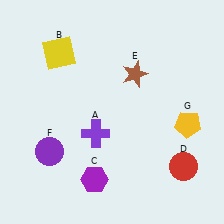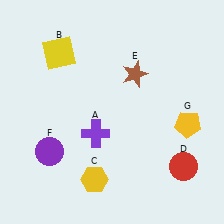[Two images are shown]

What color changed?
The hexagon (C) changed from purple in Image 1 to yellow in Image 2.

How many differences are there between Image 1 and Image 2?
There is 1 difference between the two images.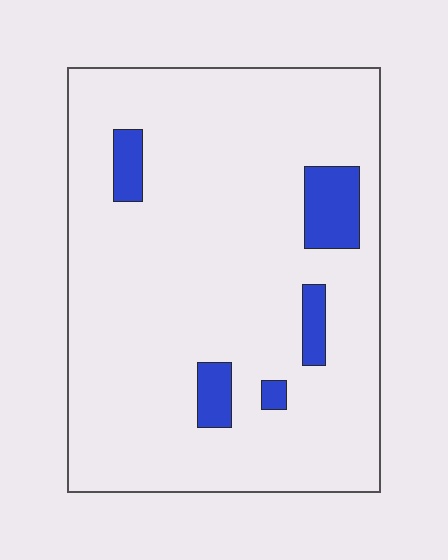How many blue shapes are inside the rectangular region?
5.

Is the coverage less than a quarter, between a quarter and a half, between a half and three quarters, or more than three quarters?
Less than a quarter.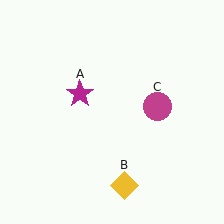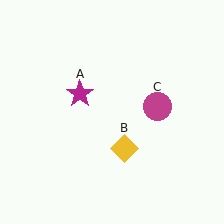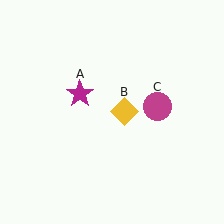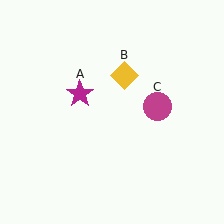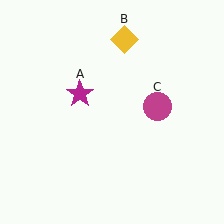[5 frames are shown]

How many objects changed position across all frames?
1 object changed position: yellow diamond (object B).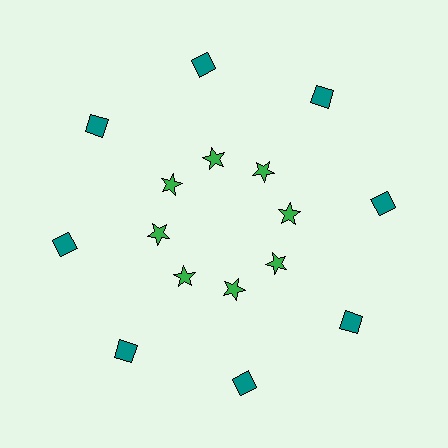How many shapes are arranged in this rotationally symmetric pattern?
There are 16 shapes, arranged in 8 groups of 2.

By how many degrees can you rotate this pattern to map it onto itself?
The pattern maps onto itself every 45 degrees of rotation.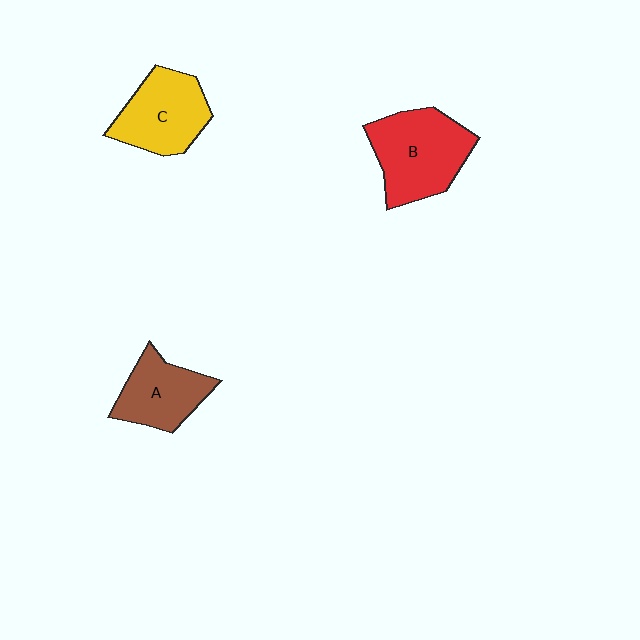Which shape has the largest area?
Shape B (red).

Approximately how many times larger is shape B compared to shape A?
Approximately 1.4 times.